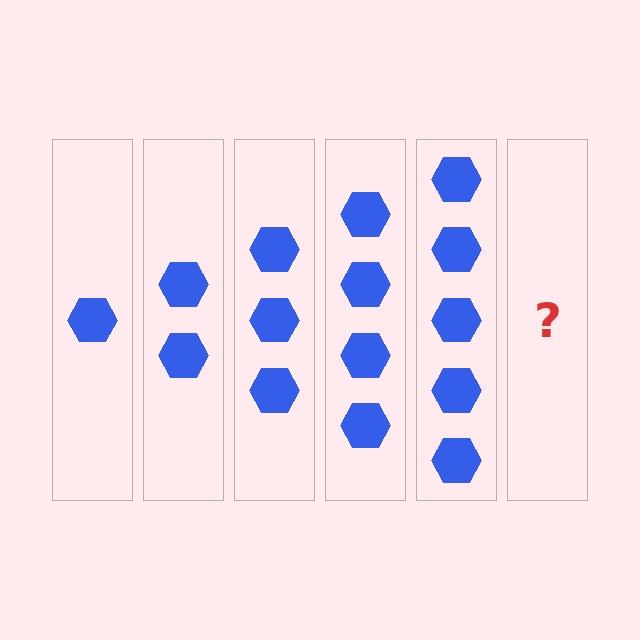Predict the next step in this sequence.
The next step is 6 hexagons.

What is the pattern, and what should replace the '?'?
The pattern is that each step adds one more hexagon. The '?' should be 6 hexagons.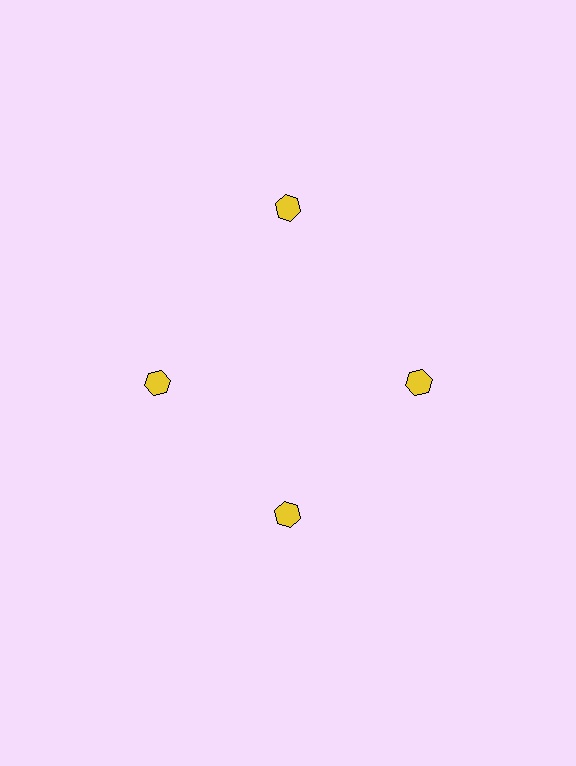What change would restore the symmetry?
The symmetry would be restored by moving it inward, back onto the ring so that all 4 hexagons sit at equal angles and equal distance from the center.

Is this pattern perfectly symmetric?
No. The 4 yellow hexagons are arranged in a ring, but one element near the 12 o'clock position is pushed outward from the center, breaking the 4-fold rotational symmetry.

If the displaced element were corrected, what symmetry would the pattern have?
It would have 4-fold rotational symmetry — the pattern would map onto itself every 90 degrees.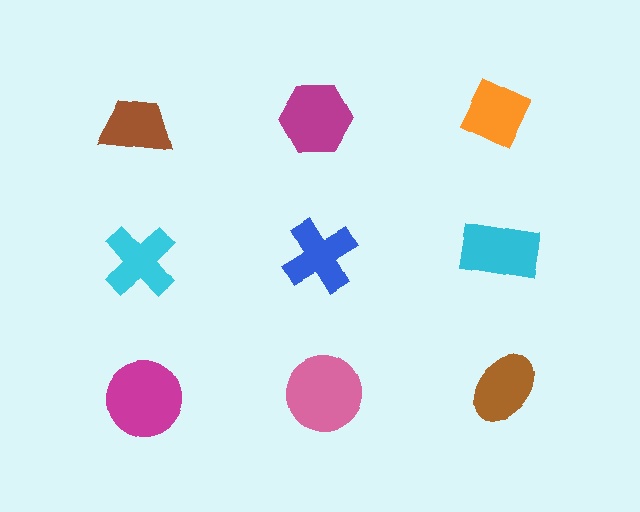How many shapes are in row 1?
3 shapes.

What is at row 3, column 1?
A magenta circle.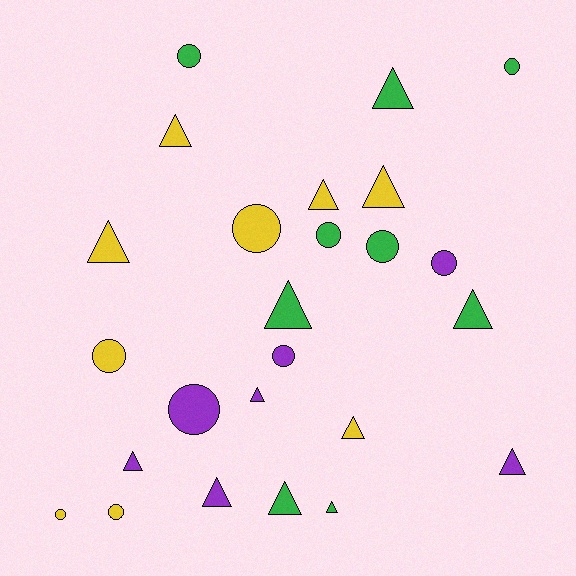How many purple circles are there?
There are 3 purple circles.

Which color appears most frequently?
Green, with 9 objects.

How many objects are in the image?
There are 25 objects.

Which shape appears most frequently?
Triangle, with 14 objects.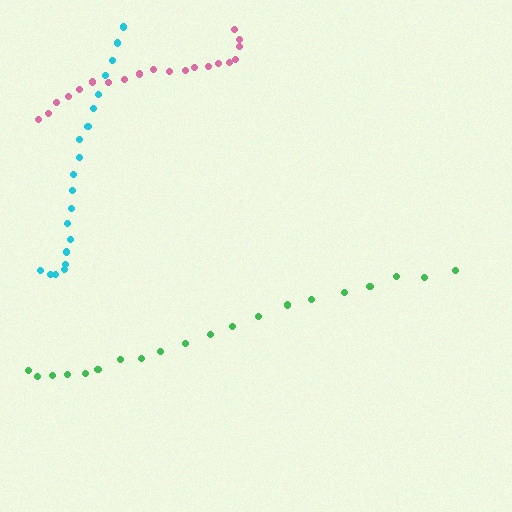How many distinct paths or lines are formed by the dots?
There are 3 distinct paths.